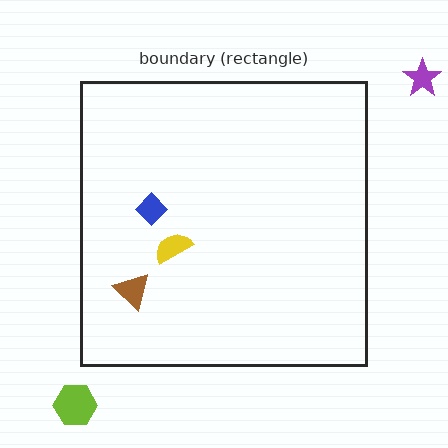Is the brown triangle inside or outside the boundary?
Inside.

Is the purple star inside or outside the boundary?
Outside.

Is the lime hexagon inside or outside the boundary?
Outside.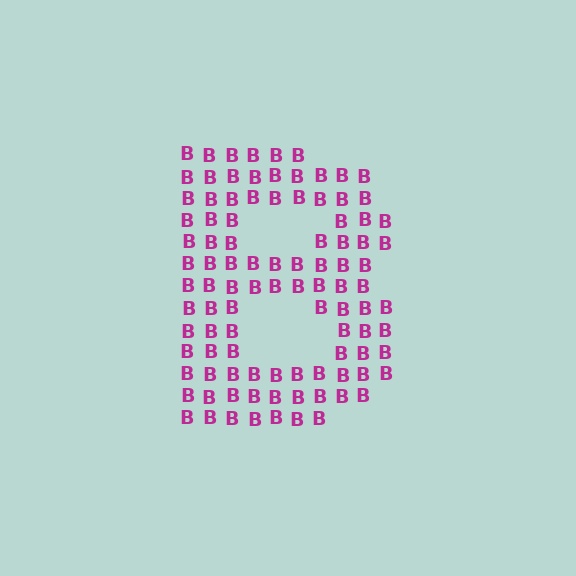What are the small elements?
The small elements are letter B's.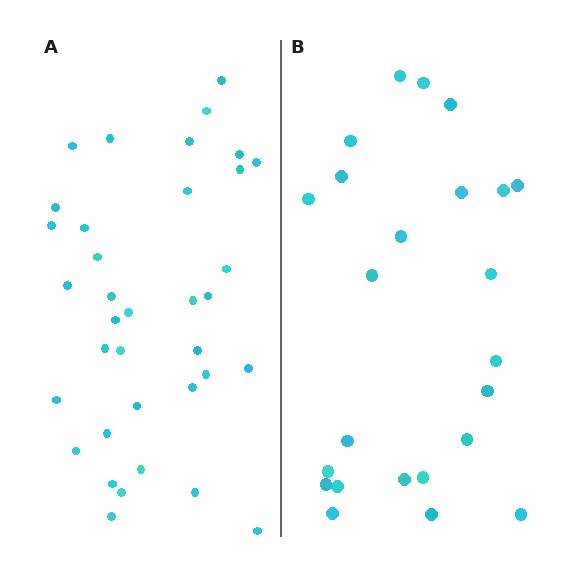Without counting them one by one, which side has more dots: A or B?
Region A (the left region) has more dots.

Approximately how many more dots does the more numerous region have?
Region A has roughly 12 or so more dots than region B.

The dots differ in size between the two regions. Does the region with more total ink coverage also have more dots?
No. Region B has more total ink coverage because its dots are larger, but region A actually contains more individual dots. Total area can be misleading — the number of items is what matters here.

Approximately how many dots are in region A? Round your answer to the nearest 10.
About 40 dots. (The exact count is 36, which rounds to 40.)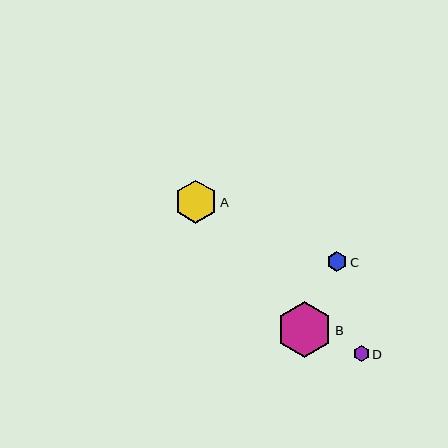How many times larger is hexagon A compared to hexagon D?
Hexagon A is approximately 2.7 times the size of hexagon D.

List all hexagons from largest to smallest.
From largest to smallest: B, A, C, D.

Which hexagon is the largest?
Hexagon B is the largest with a size of approximately 55 pixels.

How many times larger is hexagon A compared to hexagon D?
Hexagon A is approximately 2.7 times the size of hexagon D.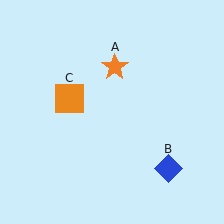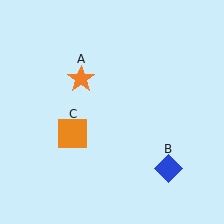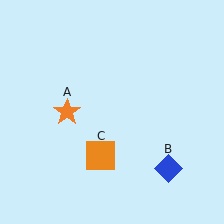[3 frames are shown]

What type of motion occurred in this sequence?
The orange star (object A), orange square (object C) rotated counterclockwise around the center of the scene.